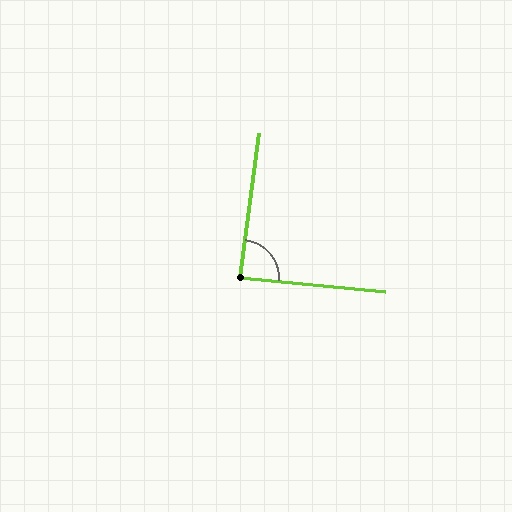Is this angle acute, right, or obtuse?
It is approximately a right angle.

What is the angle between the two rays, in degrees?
Approximately 88 degrees.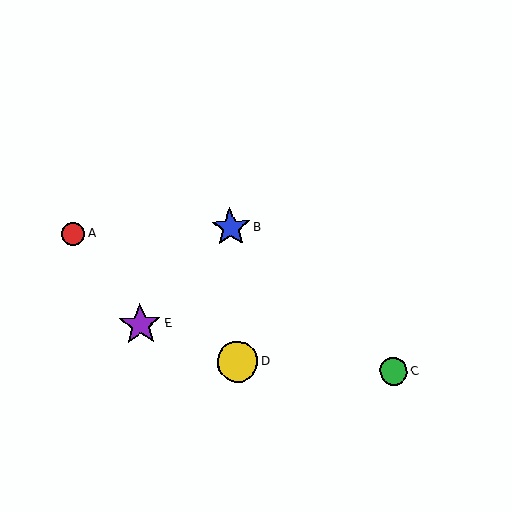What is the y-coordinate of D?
Object D is at y≈362.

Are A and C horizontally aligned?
No, A is at y≈234 and C is at y≈372.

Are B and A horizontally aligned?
Yes, both are at y≈228.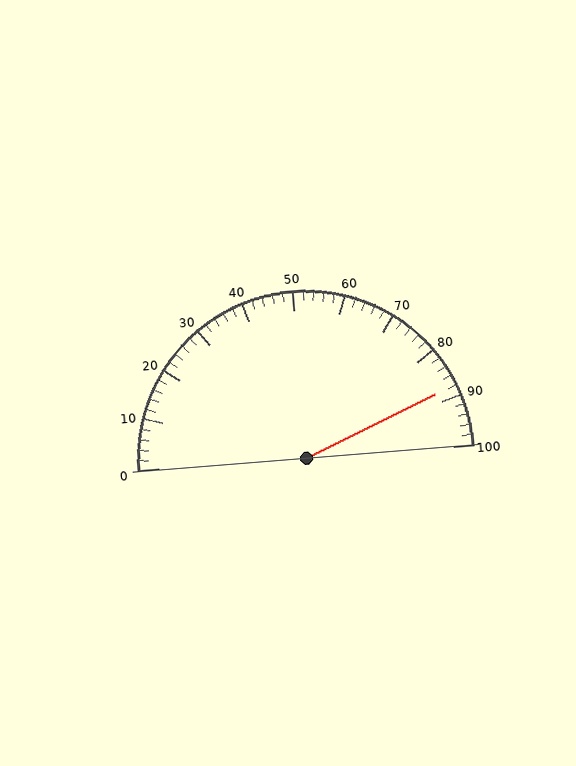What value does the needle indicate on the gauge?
The needle indicates approximately 88.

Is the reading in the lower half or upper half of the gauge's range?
The reading is in the upper half of the range (0 to 100).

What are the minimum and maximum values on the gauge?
The gauge ranges from 0 to 100.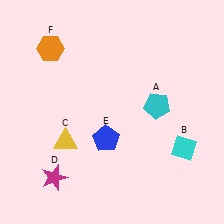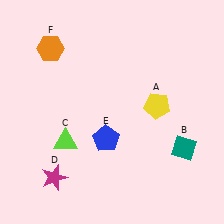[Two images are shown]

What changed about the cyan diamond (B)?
In Image 1, B is cyan. In Image 2, it changed to teal.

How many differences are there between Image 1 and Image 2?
There are 3 differences between the two images.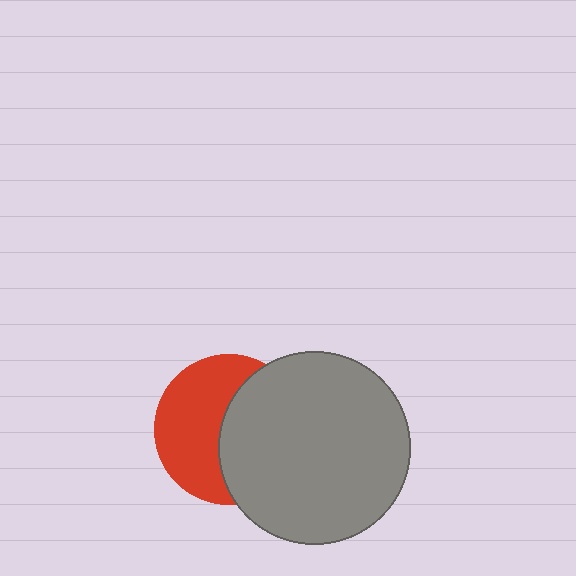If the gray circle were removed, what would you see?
You would see the complete red circle.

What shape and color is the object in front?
The object in front is a gray circle.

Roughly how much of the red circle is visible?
About half of it is visible (roughly 51%).